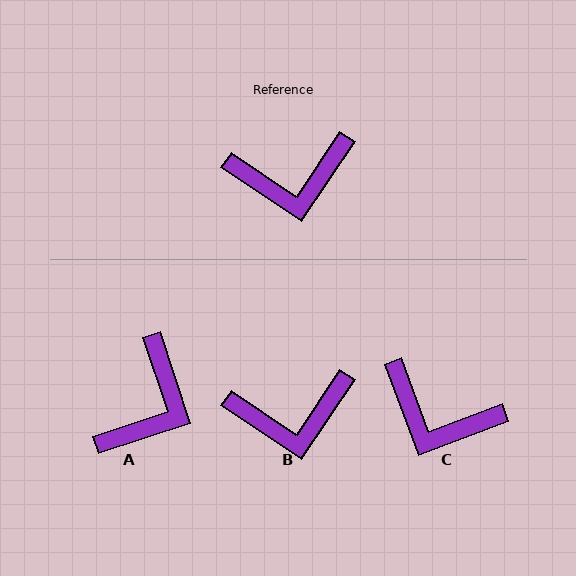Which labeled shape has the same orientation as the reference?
B.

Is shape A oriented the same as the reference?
No, it is off by about 52 degrees.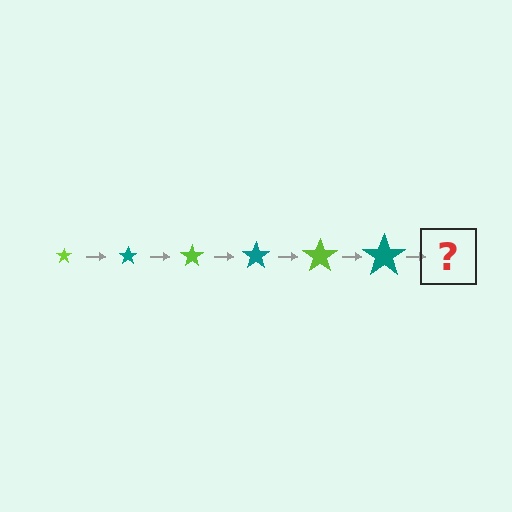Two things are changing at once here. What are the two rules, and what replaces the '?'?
The two rules are that the star grows larger each step and the color cycles through lime and teal. The '?' should be a lime star, larger than the previous one.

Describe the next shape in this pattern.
It should be a lime star, larger than the previous one.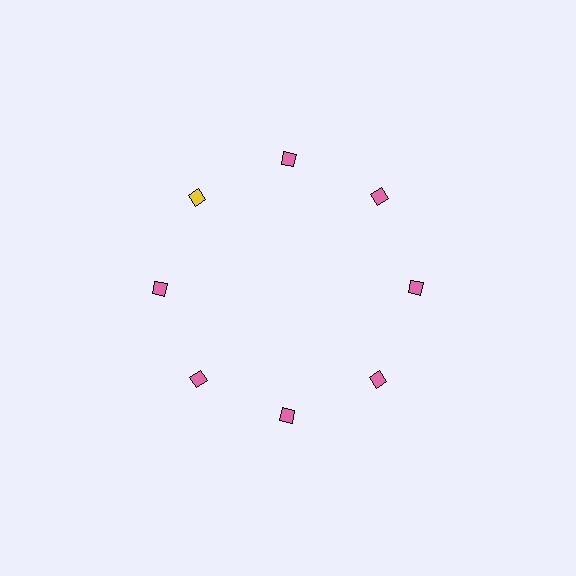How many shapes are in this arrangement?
There are 8 shapes arranged in a ring pattern.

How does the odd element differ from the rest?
It has a different color: yellow instead of pink.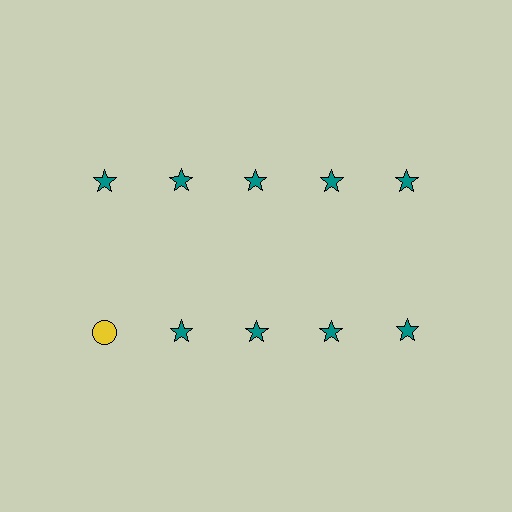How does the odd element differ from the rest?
It differs in both color (yellow instead of teal) and shape (circle instead of star).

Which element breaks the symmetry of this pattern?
The yellow circle in the second row, leftmost column breaks the symmetry. All other shapes are teal stars.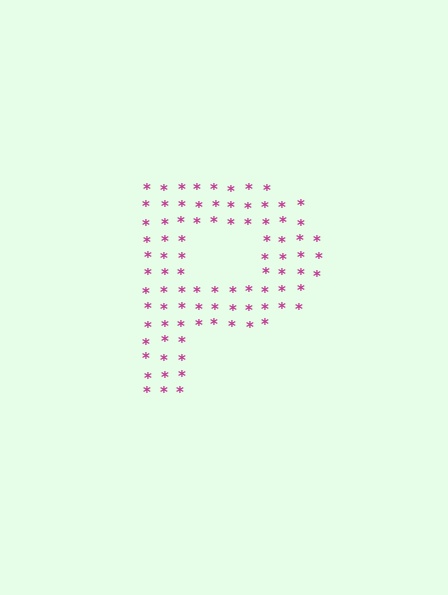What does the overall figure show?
The overall figure shows the letter P.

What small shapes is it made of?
It is made of small asterisks.